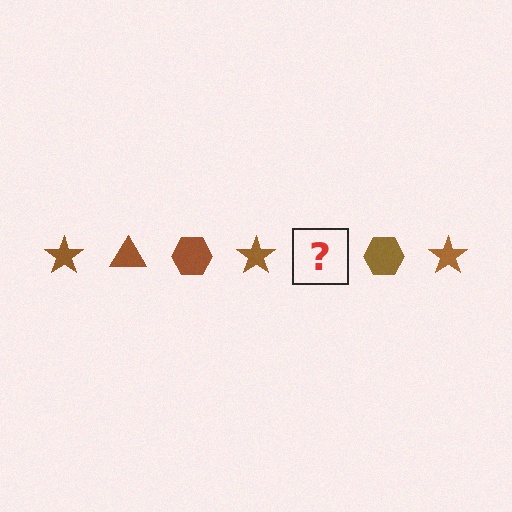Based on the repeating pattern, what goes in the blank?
The blank should be a brown triangle.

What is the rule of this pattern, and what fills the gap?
The rule is that the pattern cycles through star, triangle, hexagon shapes in brown. The gap should be filled with a brown triangle.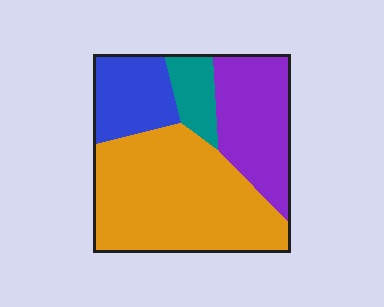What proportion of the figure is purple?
Purple takes up about one quarter (1/4) of the figure.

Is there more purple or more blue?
Purple.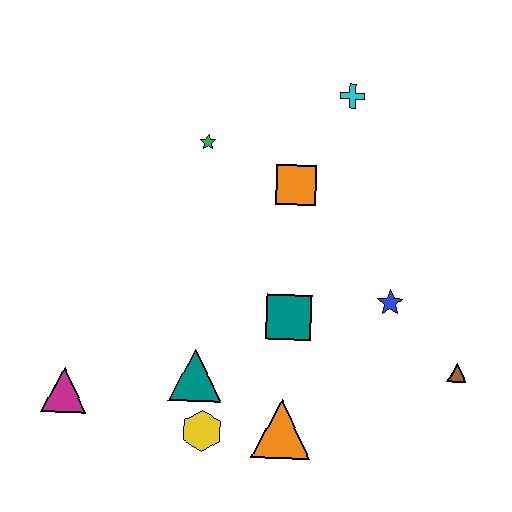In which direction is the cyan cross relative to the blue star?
The cyan cross is above the blue star.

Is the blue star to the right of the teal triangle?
Yes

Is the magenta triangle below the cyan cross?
Yes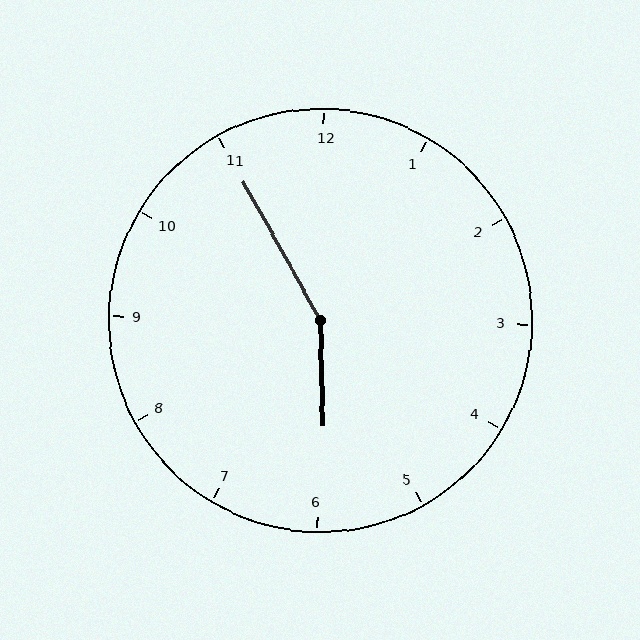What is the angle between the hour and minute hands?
Approximately 152 degrees.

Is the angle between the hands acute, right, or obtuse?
It is obtuse.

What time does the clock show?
5:55.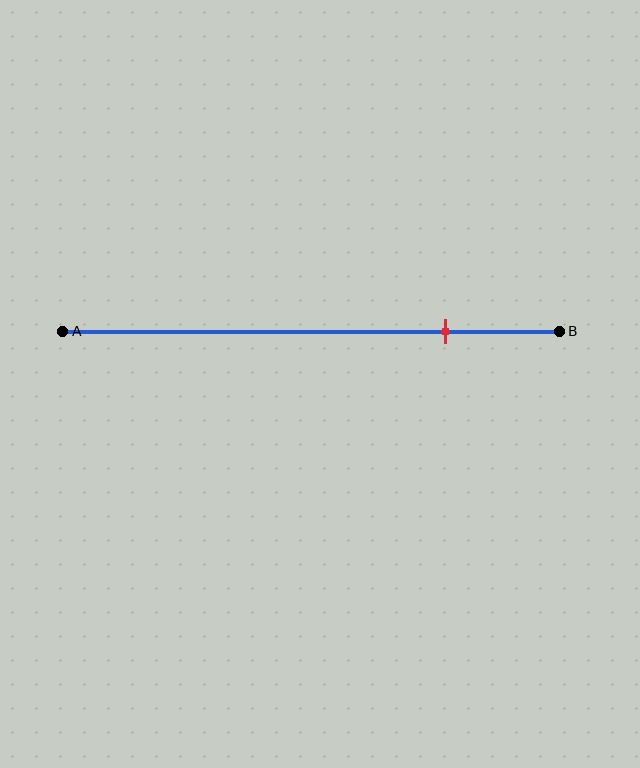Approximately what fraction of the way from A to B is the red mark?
The red mark is approximately 75% of the way from A to B.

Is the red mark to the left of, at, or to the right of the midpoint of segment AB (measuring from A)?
The red mark is to the right of the midpoint of segment AB.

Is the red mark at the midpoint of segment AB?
No, the mark is at about 75% from A, not at the 50% midpoint.